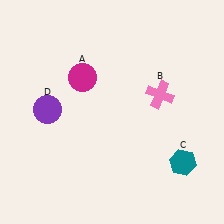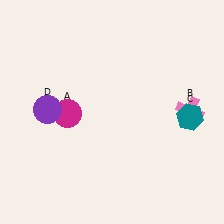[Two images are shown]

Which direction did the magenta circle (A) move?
The magenta circle (A) moved down.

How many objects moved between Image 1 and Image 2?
3 objects moved between the two images.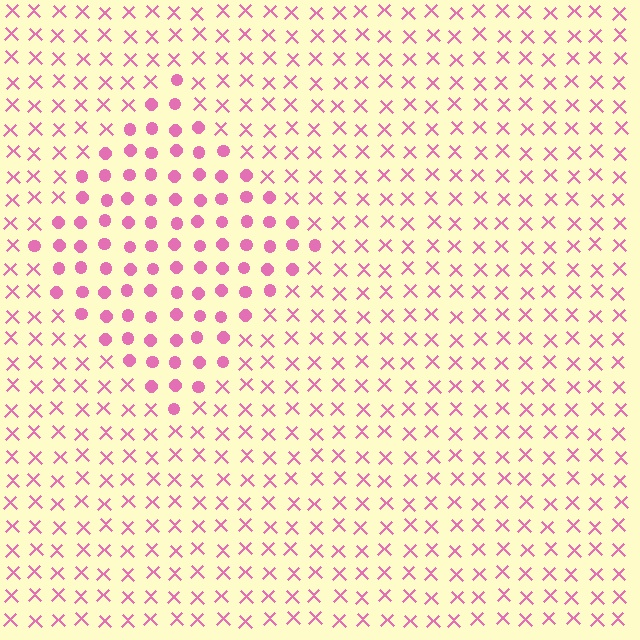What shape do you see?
I see a diamond.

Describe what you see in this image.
The image is filled with small pink elements arranged in a uniform grid. A diamond-shaped region contains circles, while the surrounding area contains X marks. The boundary is defined purely by the change in element shape.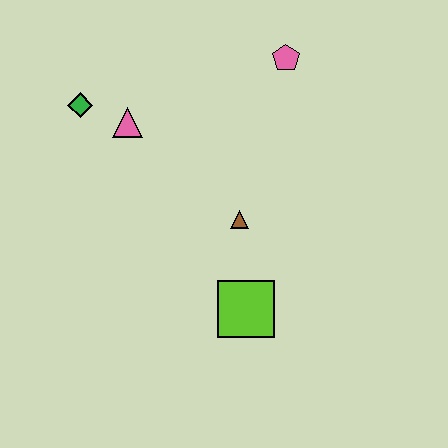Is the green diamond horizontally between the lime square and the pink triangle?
No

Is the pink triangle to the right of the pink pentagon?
No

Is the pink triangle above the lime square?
Yes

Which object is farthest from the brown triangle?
The green diamond is farthest from the brown triangle.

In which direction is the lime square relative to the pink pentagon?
The lime square is below the pink pentagon.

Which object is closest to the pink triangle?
The green diamond is closest to the pink triangle.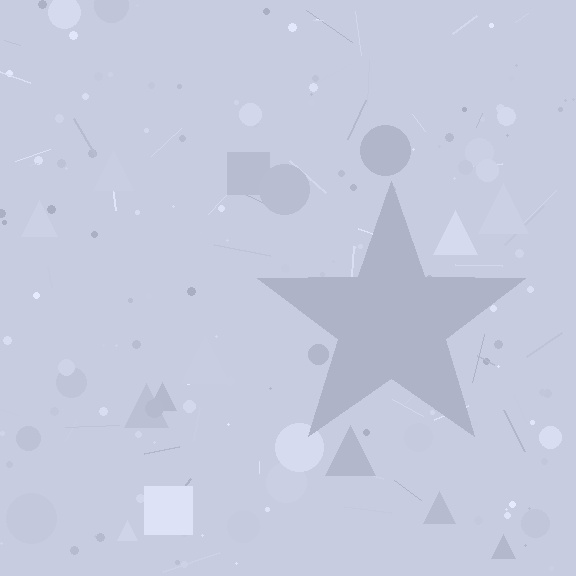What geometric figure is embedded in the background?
A star is embedded in the background.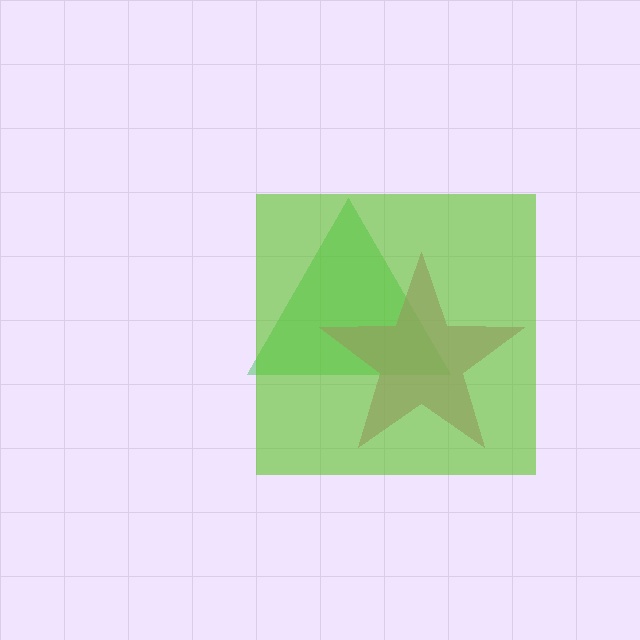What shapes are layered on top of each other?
The layered shapes are: a green triangle, a pink star, a lime square.